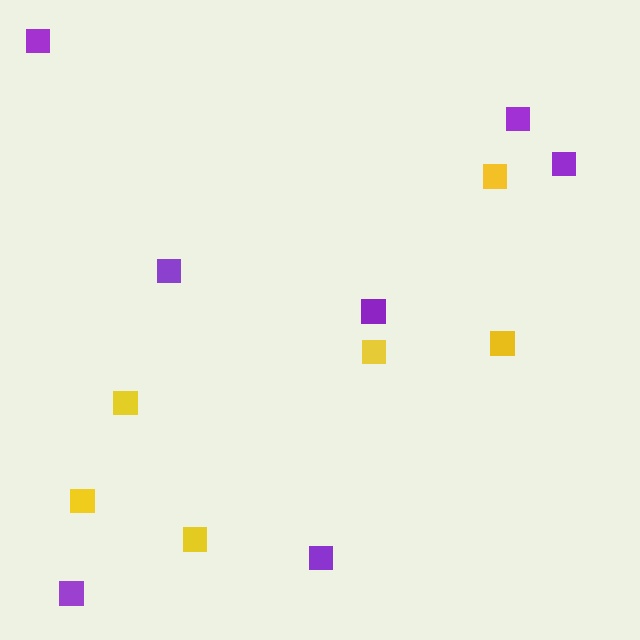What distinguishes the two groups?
There are 2 groups: one group of purple squares (7) and one group of yellow squares (6).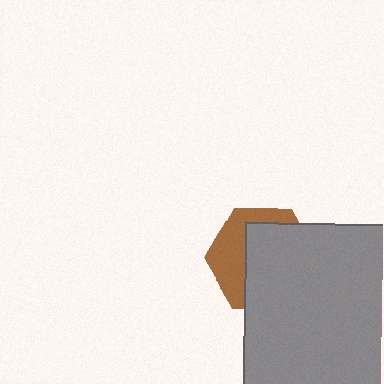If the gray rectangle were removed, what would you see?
You would see the complete brown hexagon.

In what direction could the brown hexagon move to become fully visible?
The brown hexagon could move toward the upper-left. That would shift it out from behind the gray rectangle entirely.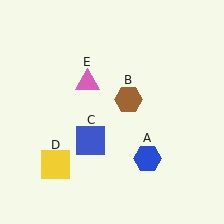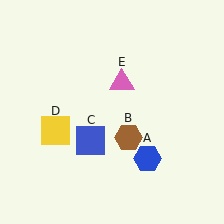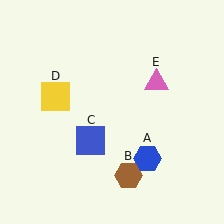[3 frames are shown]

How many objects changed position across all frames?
3 objects changed position: brown hexagon (object B), yellow square (object D), pink triangle (object E).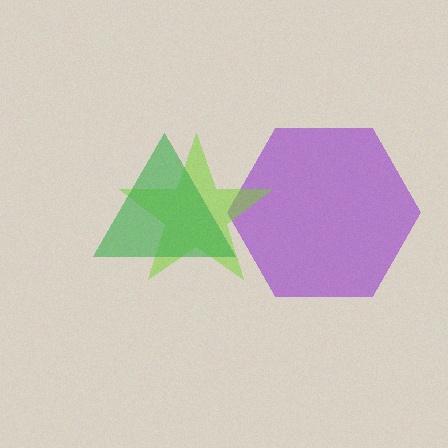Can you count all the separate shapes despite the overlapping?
Yes, there are 3 separate shapes.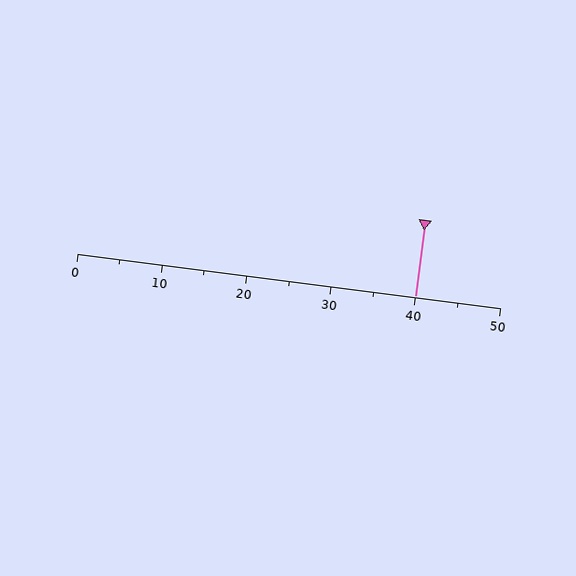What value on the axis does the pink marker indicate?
The marker indicates approximately 40.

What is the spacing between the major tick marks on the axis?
The major ticks are spaced 10 apart.